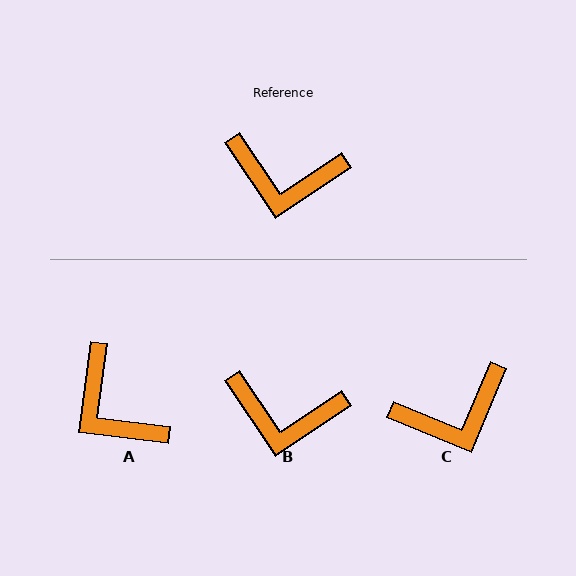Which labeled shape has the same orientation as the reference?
B.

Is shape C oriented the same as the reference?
No, it is off by about 34 degrees.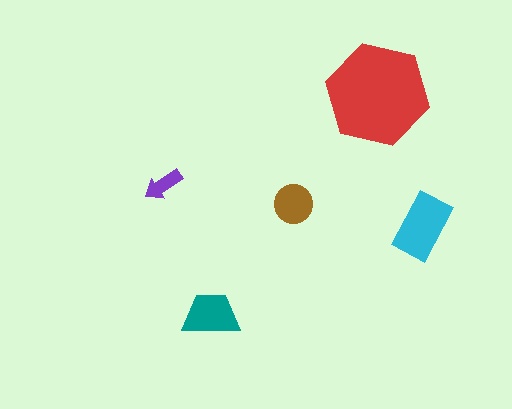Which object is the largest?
The red hexagon.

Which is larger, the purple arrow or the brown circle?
The brown circle.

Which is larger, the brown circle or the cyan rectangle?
The cyan rectangle.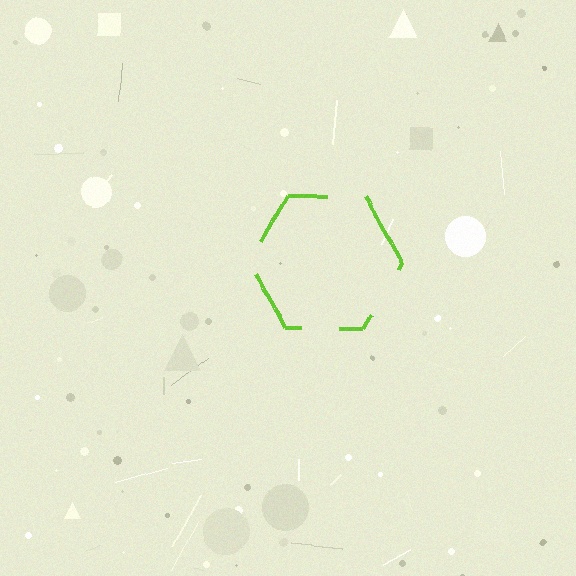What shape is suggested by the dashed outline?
The dashed outline suggests a hexagon.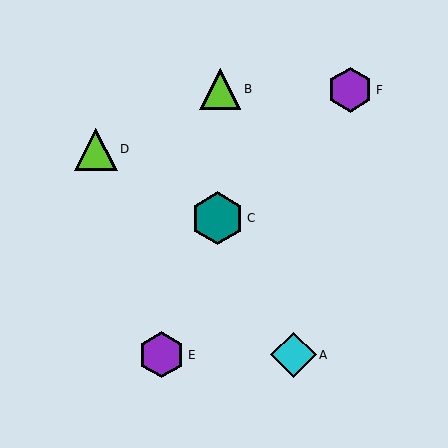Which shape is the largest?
The teal hexagon (labeled C) is the largest.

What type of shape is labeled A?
Shape A is a cyan diamond.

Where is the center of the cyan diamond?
The center of the cyan diamond is at (293, 355).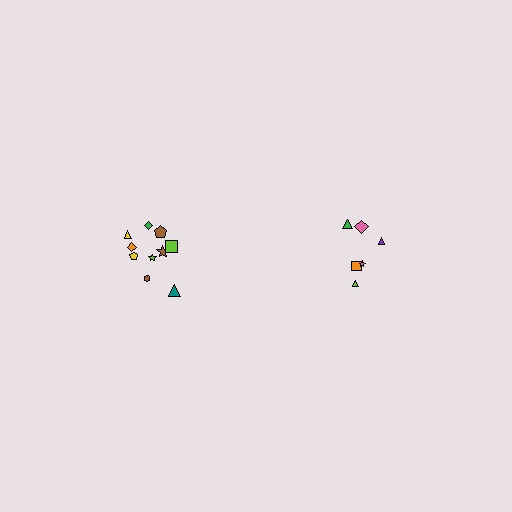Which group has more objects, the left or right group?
The left group.